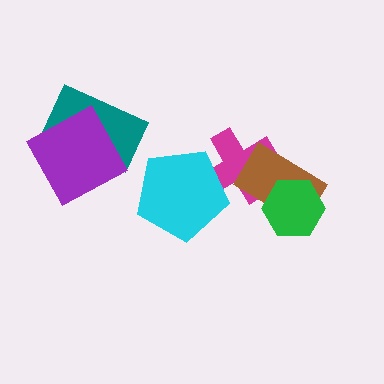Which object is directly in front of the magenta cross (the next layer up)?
The brown rectangle is directly in front of the magenta cross.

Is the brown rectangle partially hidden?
Yes, it is partially covered by another shape.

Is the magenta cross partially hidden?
Yes, it is partially covered by another shape.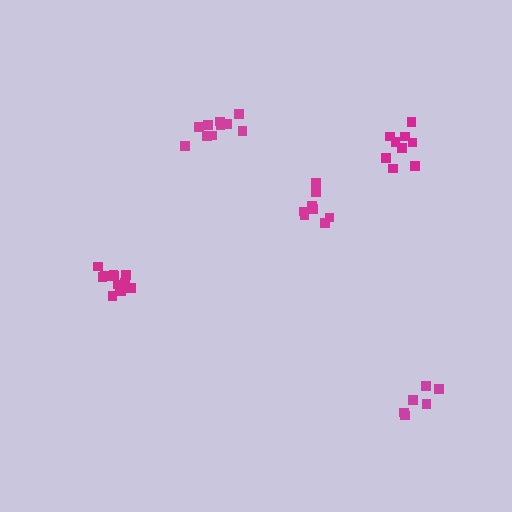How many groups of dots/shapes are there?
There are 5 groups.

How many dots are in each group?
Group 1: 12 dots, Group 2: 9 dots, Group 3: 8 dots, Group 4: 6 dots, Group 5: 10 dots (45 total).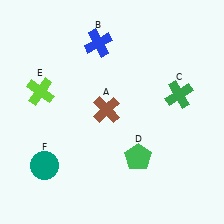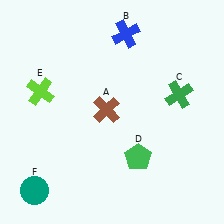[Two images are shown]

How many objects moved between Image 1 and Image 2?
2 objects moved between the two images.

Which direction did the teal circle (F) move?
The teal circle (F) moved down.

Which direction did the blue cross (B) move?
The blue cross (B) moved right.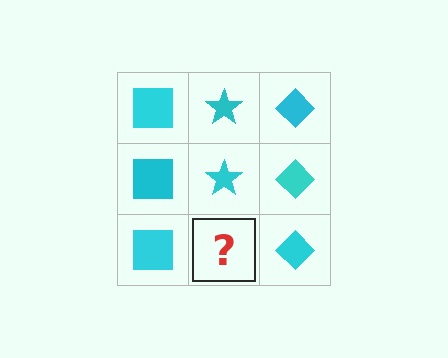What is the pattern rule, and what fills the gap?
The rule is that each column has a consistent shape. The gap should be filled with a cyan star.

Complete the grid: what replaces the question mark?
The question mark should be replaced with a cyan star.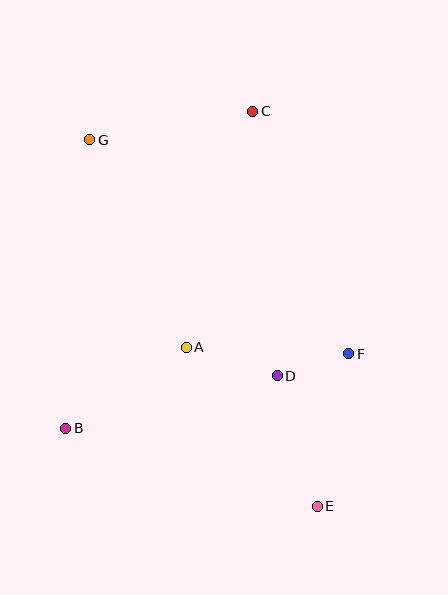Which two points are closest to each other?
Points D and F are closest to each other.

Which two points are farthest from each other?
Points E and G are farthest from each other.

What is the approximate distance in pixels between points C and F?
The distance between C and F is approximately 261 pixels.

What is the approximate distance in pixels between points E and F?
The distance between E and F is approximately 156 pixels.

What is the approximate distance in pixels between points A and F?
The distance between A and F is approximately 163 pixels.